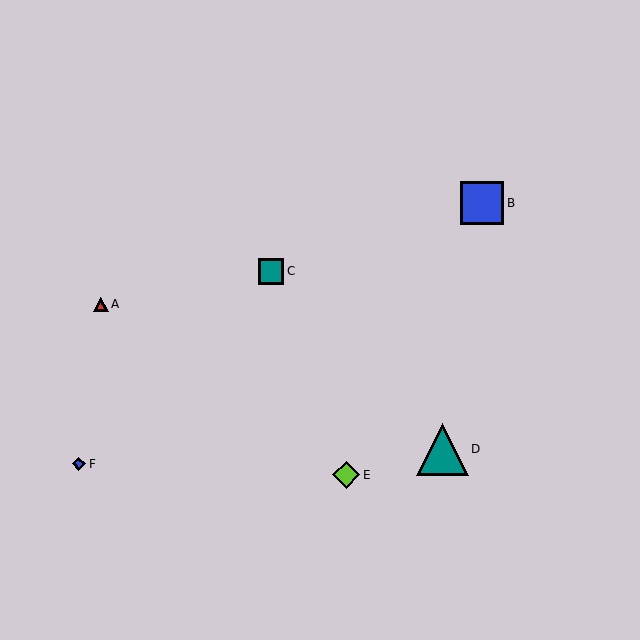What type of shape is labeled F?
Shape F is a blue diamond.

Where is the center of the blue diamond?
The center of the blue diamond is at (79, 464).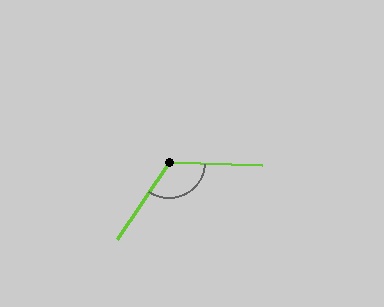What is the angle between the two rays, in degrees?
Approximately 121 degrees.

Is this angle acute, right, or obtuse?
It is obtuse.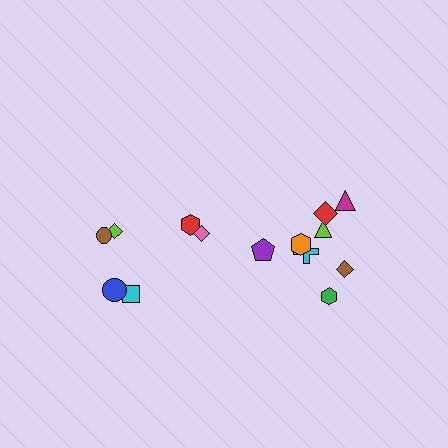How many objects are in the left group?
There are 6 objects.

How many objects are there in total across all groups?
There are 14 objects.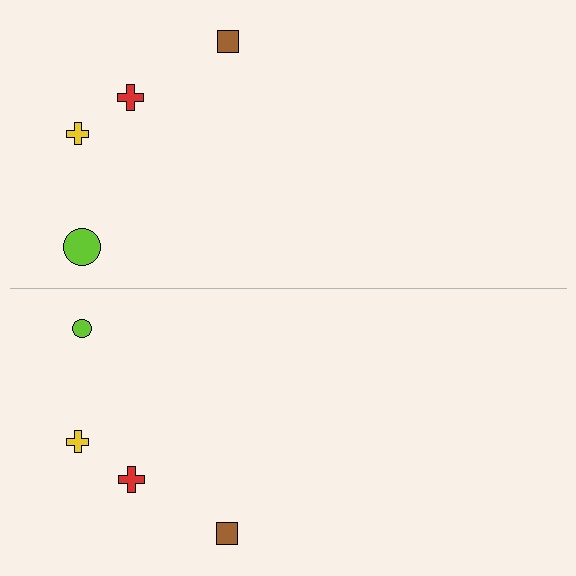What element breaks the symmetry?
The lime circle on the bottom side has a different size than its mirror counterpart.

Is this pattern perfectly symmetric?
No, the pattern is not perfectly symmetric. The lime circle on the bottom side has a different size than its mirror counterpart.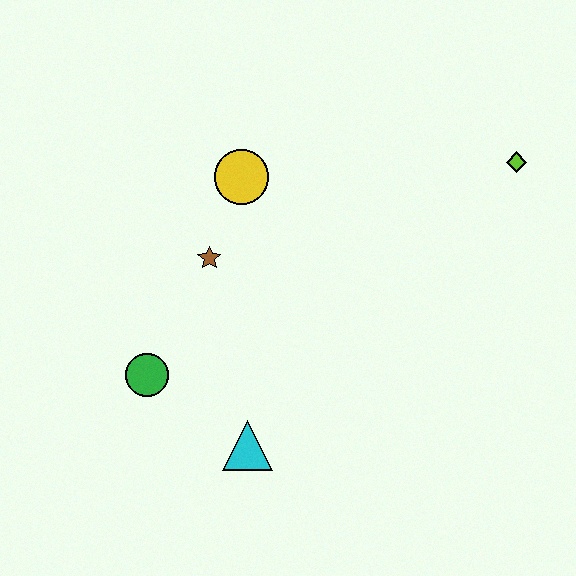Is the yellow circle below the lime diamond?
Yes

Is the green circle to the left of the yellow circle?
Yes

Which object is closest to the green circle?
The cyan triangle is closest to the green circle.